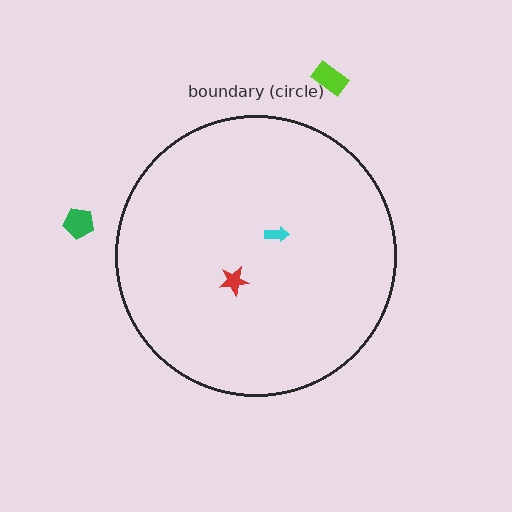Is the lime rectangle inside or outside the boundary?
Outside.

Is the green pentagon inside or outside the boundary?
Outside.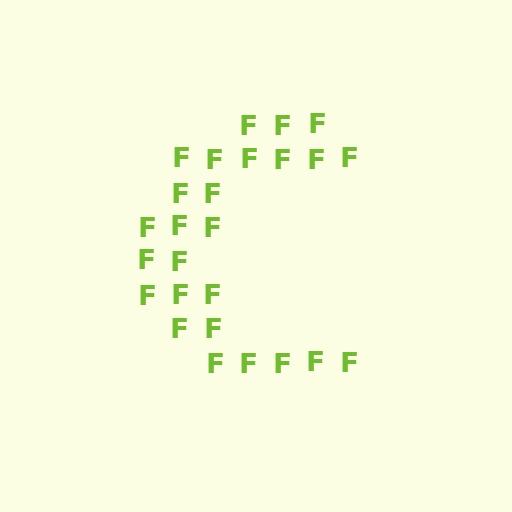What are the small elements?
The small elements are letter F's.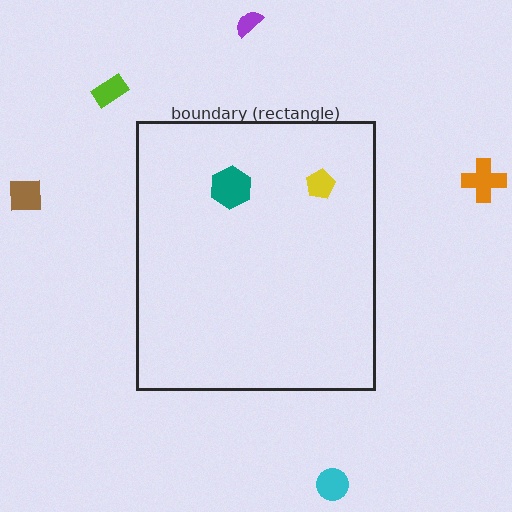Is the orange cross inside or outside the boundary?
Outside.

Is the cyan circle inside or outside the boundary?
Outside.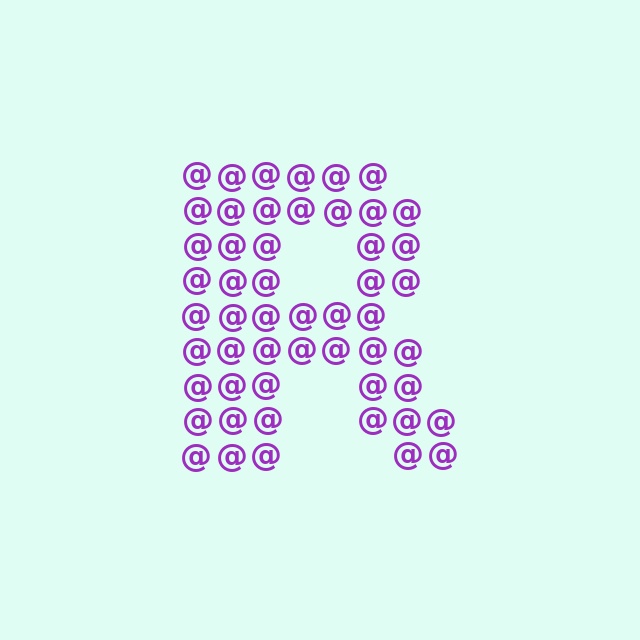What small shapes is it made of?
It is made of small at signs.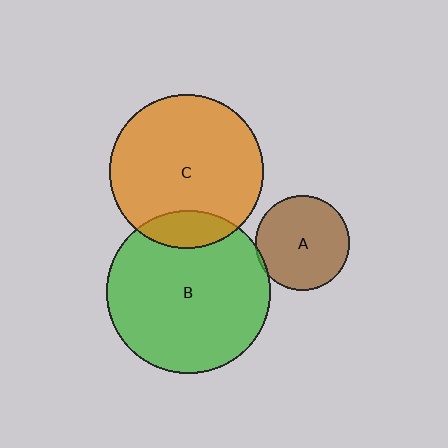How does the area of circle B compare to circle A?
Approximately 3.0 times.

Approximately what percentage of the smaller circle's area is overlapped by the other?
Approximately 5%.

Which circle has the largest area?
Circle B (green).